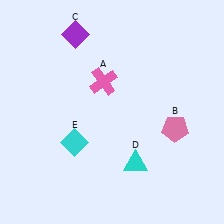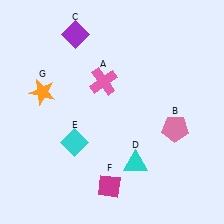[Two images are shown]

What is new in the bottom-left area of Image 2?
A magenta diamond (F) was added in the bottom-left area of Image 2.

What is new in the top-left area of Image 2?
An orange star (G) was added in the top-left area of Image 2.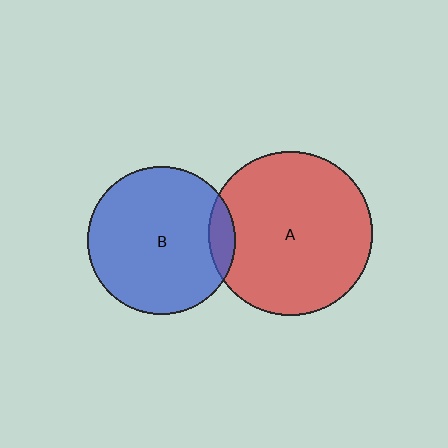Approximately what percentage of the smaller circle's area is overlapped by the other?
Approximately 10%.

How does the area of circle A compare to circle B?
Approximately 1.2 times.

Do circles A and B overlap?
Yes.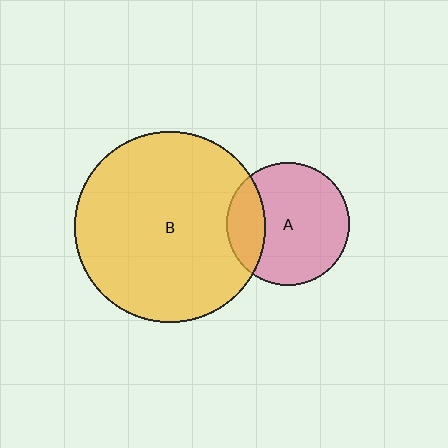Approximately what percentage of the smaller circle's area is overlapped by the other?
Approximately 20%.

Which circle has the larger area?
Circle B (yellow).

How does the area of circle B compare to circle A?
Approximately 2.4 times.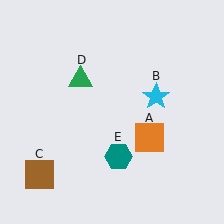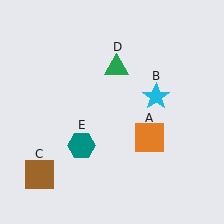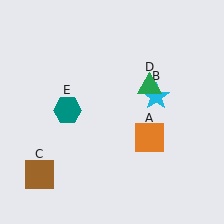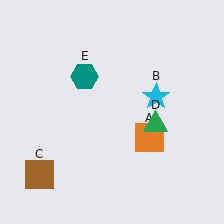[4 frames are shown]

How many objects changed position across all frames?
2 objects changed position: green triangle (object D), teal hexagon (object E).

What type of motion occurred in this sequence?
The green triangle (object D), teal hexagon (object E) rotated clockwise around the center of the scene.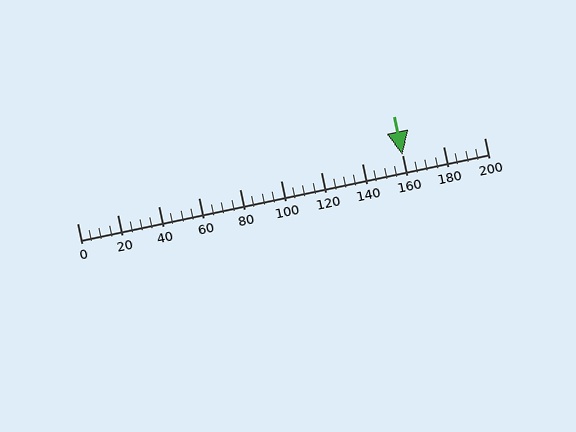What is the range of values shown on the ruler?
The ruler shows values from 0 to 200.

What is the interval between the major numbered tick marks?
The major tick marks are spaced 20 units apart.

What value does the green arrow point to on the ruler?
The green arrow points to approximately 160.